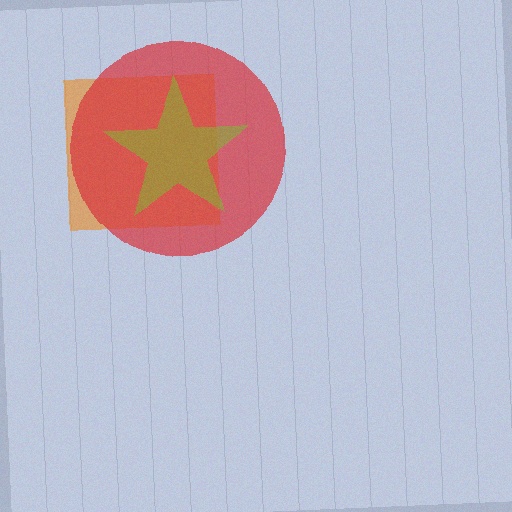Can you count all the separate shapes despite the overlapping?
Yes, there are 3 separate shapes.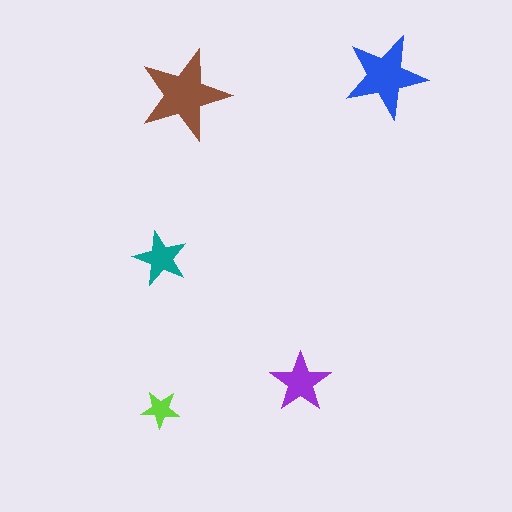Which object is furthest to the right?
The blue star is rightmost.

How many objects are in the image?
There are 5 objects in the image.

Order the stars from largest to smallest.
the brown one, the blue one, the purple one, the teal one, the lime one.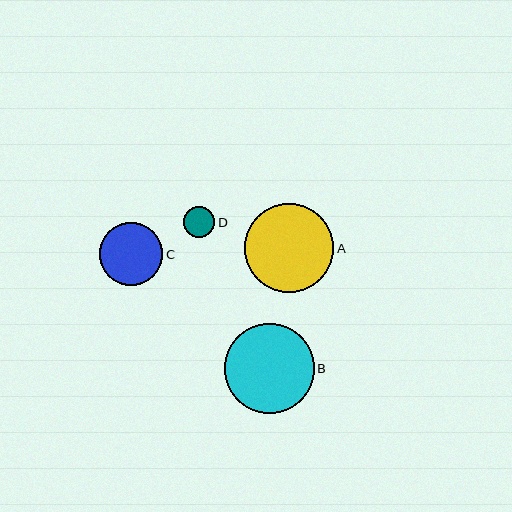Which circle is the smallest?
Circle D is the smallest with a size of approximately 31 pixels.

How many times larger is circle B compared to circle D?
Circle B is approximately 2.9 times the size of circle D.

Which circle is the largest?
Circle B is the largest with a size of approximately 89 pixels.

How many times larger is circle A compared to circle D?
Circle A is approximately 2.9 times the size of circle D.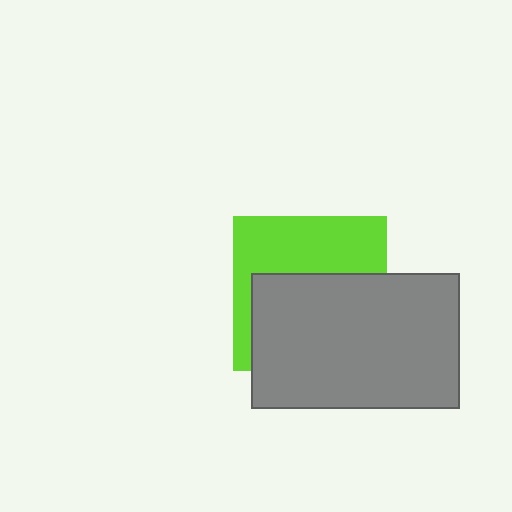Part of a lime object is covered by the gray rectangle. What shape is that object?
It is a square.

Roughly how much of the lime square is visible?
A small part of it is visible (roughly 45%).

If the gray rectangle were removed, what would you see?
You would see the complete lime square.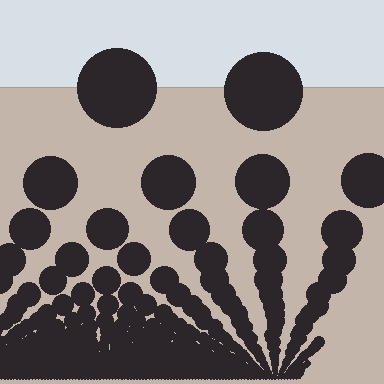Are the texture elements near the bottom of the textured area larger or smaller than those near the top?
Smaller. The gradient is inverted — elements near the bottom are smaller and denser.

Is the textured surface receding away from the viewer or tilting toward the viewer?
The surface appears to tilt toward the viewer. Texture elements get larger and sparser toward the top.